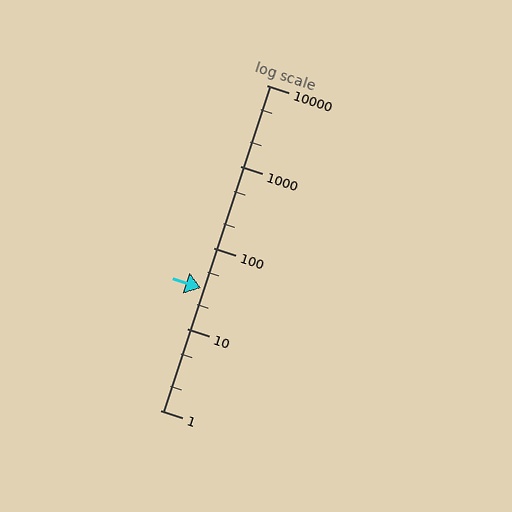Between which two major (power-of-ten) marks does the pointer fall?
The pointer is between 10 and 100.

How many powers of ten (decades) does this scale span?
The scale spans 4 decades, from 1 to 10000.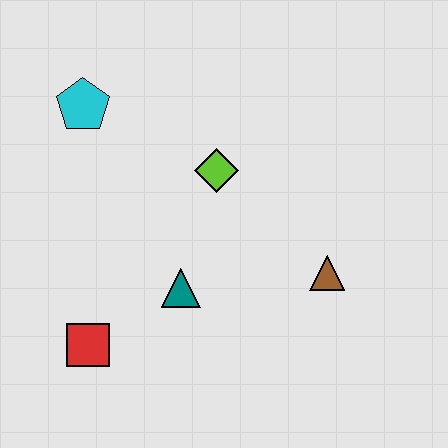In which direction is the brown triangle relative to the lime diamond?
The brown triangle is to the right of the lime diamond.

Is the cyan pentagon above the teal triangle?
Yes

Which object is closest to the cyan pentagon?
The lime diamond is closest to the cyan pentagon.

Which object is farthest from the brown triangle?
The cyan pentagon is farthest from the brown triangle.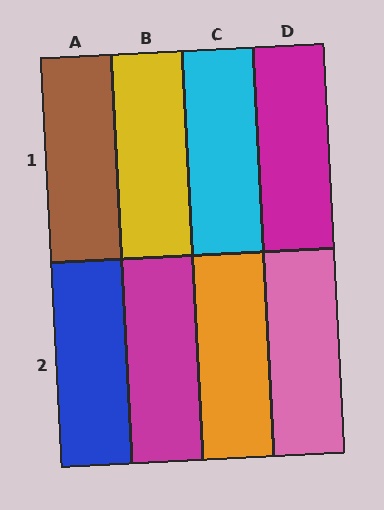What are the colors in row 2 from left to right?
Blue, magenta, orange, pink.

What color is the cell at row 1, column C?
Cyan.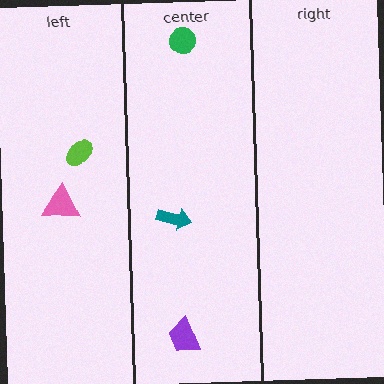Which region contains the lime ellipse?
The left region.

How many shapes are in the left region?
2.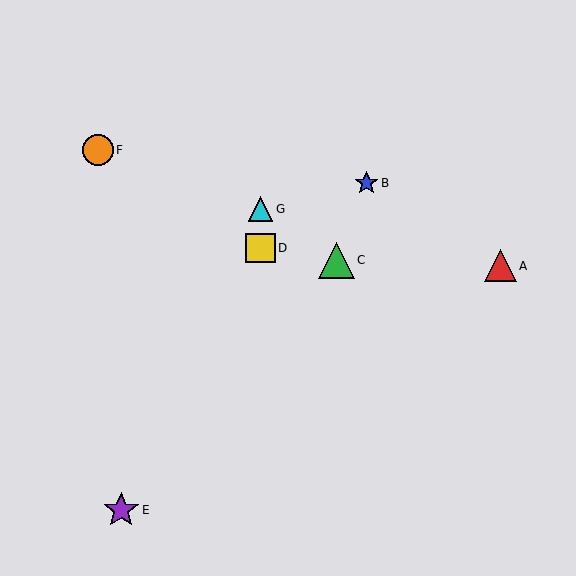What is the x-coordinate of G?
Object G is at x≈260.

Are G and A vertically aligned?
No, G is at x≈260 and A is at x≈500.